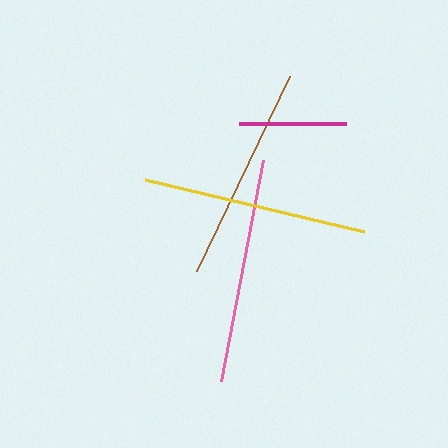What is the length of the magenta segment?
The magenta segment is approximately 107 pixels long.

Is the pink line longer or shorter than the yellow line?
The yellow line is longer than the pink line.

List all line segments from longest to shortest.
From longest to shortest: yellow, pink, brown, magenta.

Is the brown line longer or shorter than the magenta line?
The brown line is longer than the magenta line.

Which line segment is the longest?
The yellow line is the longest at approximately 225 pixels.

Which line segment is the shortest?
The magenta line is the shortest at approximately 107 pixels.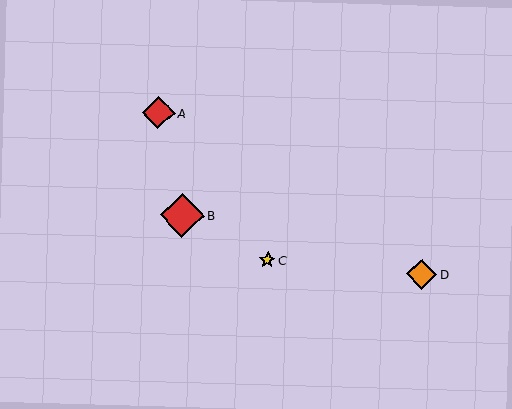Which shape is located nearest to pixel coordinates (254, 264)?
The yellow star (labeled C) at (267, 260) is nearest to that location.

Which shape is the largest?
The red diamond (labeled B) is the largest.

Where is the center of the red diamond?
The center of the red diamond is at (158, 113).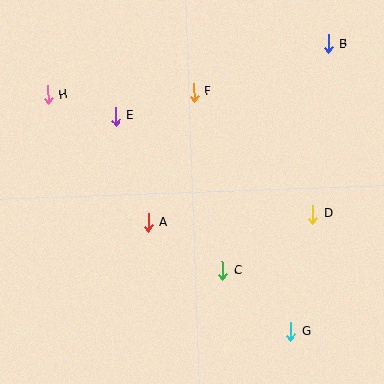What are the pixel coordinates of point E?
Point E is at (116, 116).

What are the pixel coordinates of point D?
Point D is at (312, 214).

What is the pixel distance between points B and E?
The distance between B and E is 224 pixels.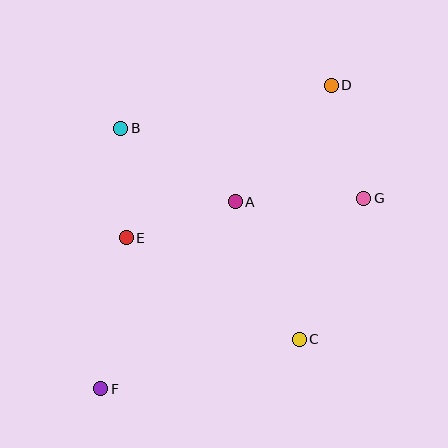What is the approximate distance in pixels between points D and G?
The distance between D and G is approximately 118 pixels.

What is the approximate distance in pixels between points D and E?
The distance between D and E is approximately 256 pixels.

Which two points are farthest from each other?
Points D and F are farthest from each other.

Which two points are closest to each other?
Points B and E are closest to each other.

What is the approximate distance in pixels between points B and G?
The distance between B and G is approximately 253 pixels.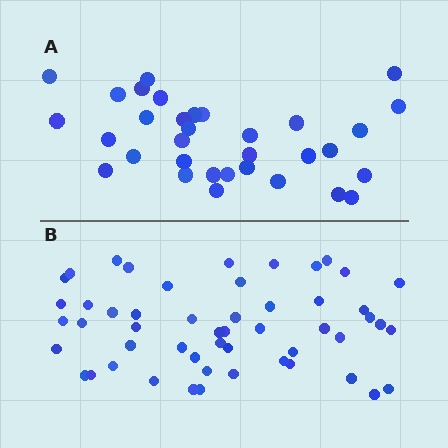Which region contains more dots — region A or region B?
Region B (the bottom region) has more dots.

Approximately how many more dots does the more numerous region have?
Region B has approximately 20 more dots than region A.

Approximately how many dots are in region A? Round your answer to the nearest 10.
About 30 dots. (The exact count is 33, which rounds to 30.)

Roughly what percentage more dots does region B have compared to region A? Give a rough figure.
About 60% more.